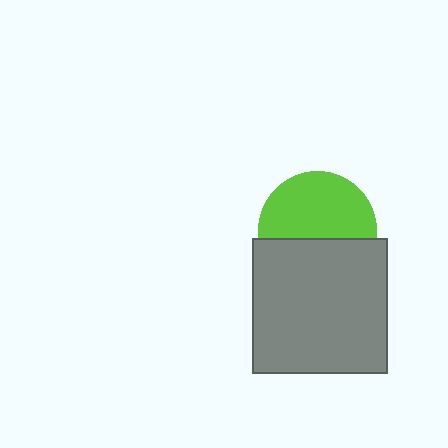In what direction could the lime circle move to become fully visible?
The lime circle could move up. That would shift it out from behind the gray square entirely.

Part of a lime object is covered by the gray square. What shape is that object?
It is a circle.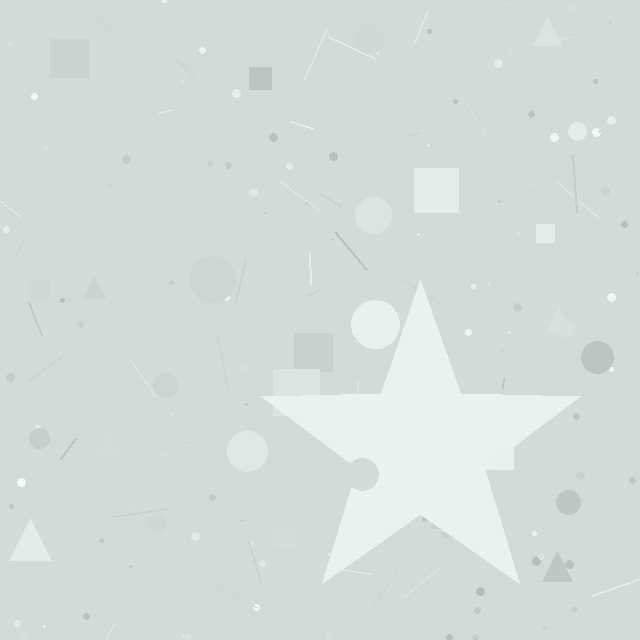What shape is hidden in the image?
A star is hidden in the image.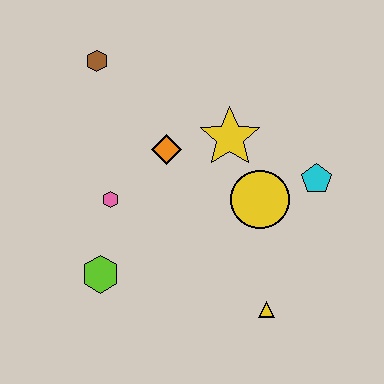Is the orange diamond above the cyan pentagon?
Yes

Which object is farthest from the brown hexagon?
The yellow triangle is farthest from the brown hexagon.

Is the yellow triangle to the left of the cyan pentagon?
Yes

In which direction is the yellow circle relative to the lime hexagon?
The yellow circle is to the right of the lime hexagon.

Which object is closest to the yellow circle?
The cyan pentagon is closest to the yellow circle.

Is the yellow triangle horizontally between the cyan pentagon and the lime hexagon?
Yes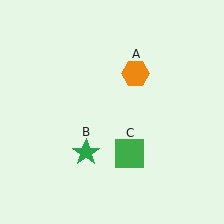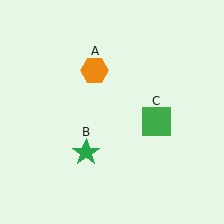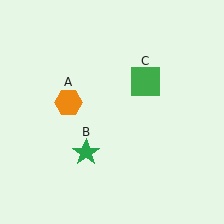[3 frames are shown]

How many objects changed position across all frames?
2 objects changed position: orange hexagon (object A), green square (object C).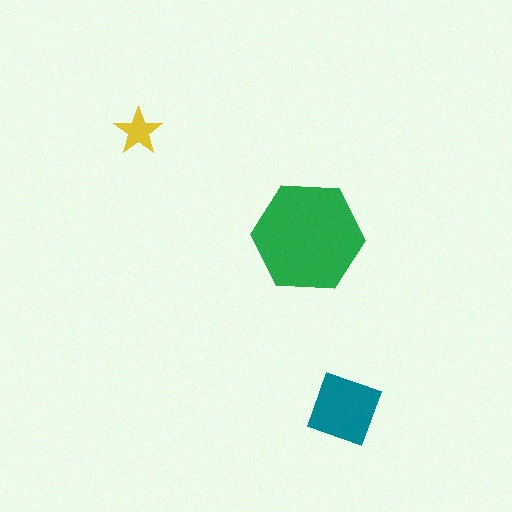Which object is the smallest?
The yellow star.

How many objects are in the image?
There are 3 objects in the image.